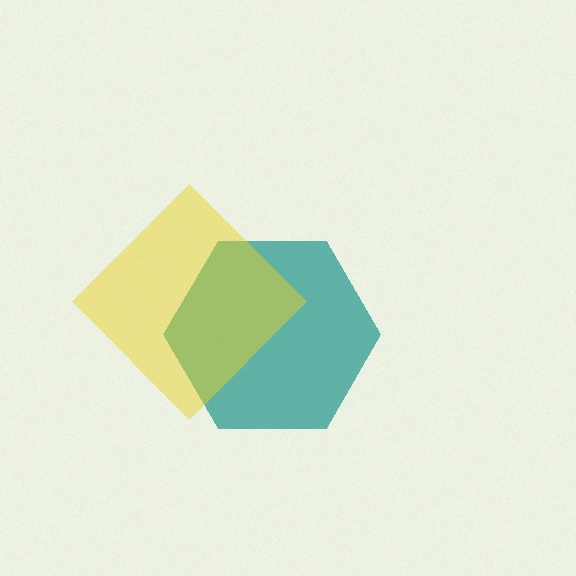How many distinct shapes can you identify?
There are 2 distinct shapes: a teal hexagon, a yellow diamond.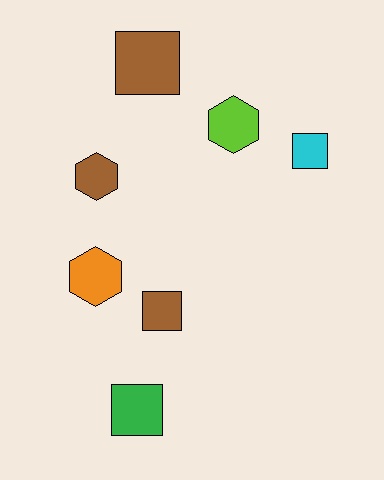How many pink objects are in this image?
There are no pink objects.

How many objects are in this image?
There are 7 objects.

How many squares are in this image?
There are 4 squares.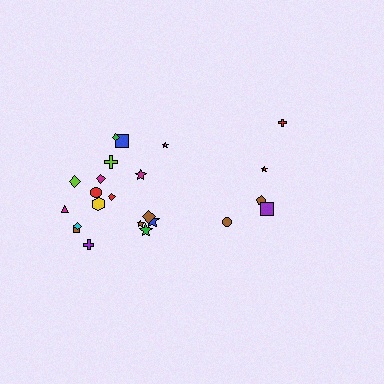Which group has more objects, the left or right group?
The left group.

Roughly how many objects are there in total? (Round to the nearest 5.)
Roughly 25 objects in total.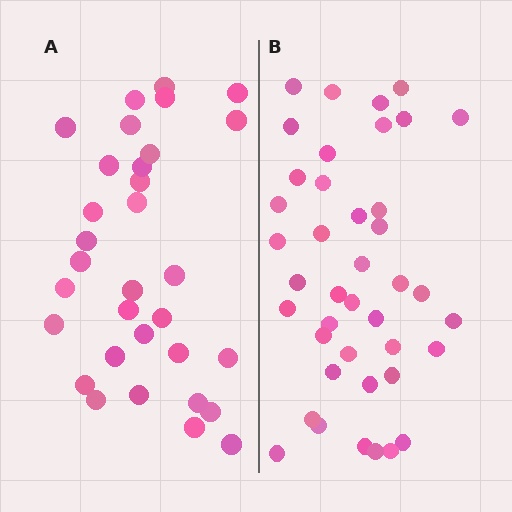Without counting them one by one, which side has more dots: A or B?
Region B (the right region) has more dots.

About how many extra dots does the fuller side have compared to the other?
Region B has roughly 8 or so more dots than region A.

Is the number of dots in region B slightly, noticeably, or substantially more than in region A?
Region B has noticeably more, but not dramatically so. The ratio is roughly 1.3 to 1.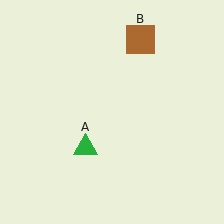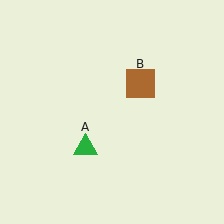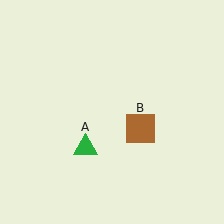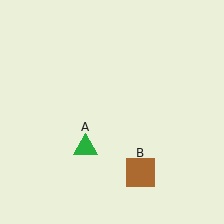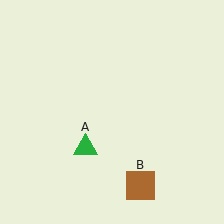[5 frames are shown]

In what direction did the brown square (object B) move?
The brown square (object B) moved down.